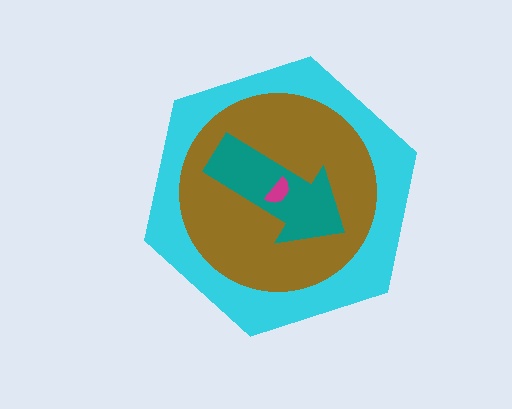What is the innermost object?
The magenta semicircle.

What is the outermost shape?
The cyan hexagon.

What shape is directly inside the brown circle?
The teal arrow.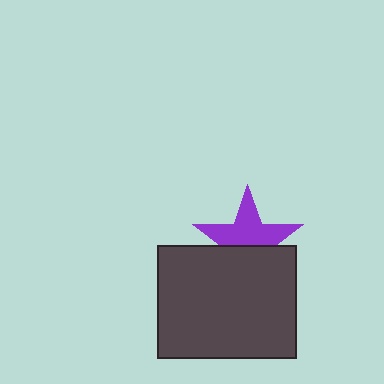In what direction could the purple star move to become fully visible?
The purple star could move up. That would shift it out from behind the dark gray rectangle entirely.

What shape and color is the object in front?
The object in front is a dark gray rectangle.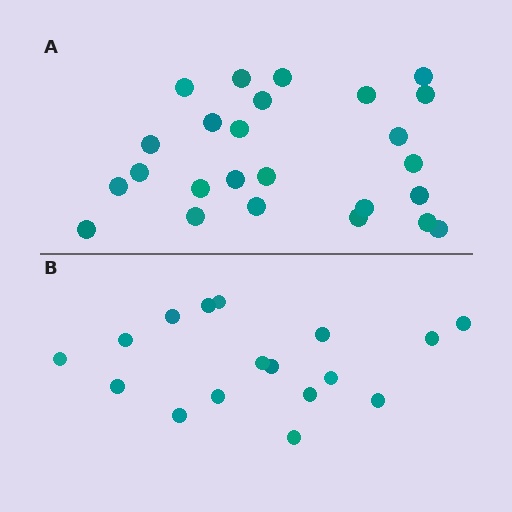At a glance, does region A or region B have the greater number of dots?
Region A (the top region) has more dots.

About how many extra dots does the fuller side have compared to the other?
Region A has roughly 8 or so more dots than region B.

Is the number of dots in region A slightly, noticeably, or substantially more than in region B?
Region A has substantially more. The ratio is roughly 1.5 to 1.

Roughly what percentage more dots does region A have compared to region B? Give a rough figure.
About 45% more.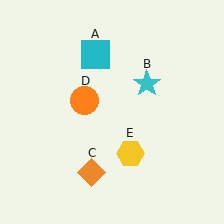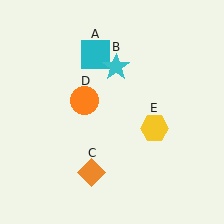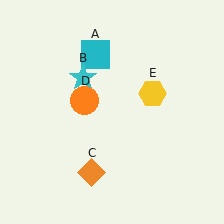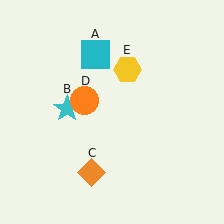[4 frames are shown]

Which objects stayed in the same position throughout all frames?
Cyan square (object A) and orange diamond (object C) and orange circle (object D) remained stationary.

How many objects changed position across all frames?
2 objects changed position: cyan star (object B), yellow hexagon (object E).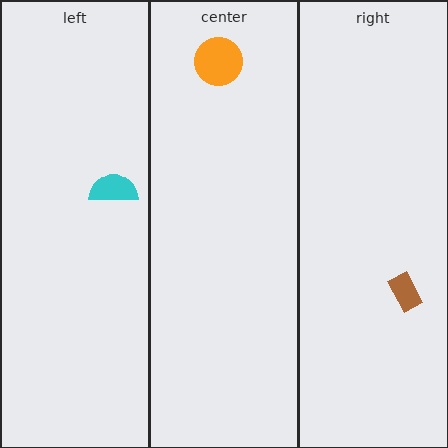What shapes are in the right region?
The brown rectangle.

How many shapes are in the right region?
1.